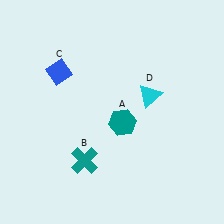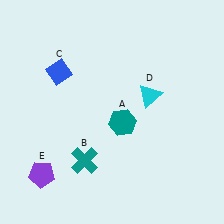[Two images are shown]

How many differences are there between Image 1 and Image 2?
There is 1 difference between the two images.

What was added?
A purple pentagon (E) was added in Image 2.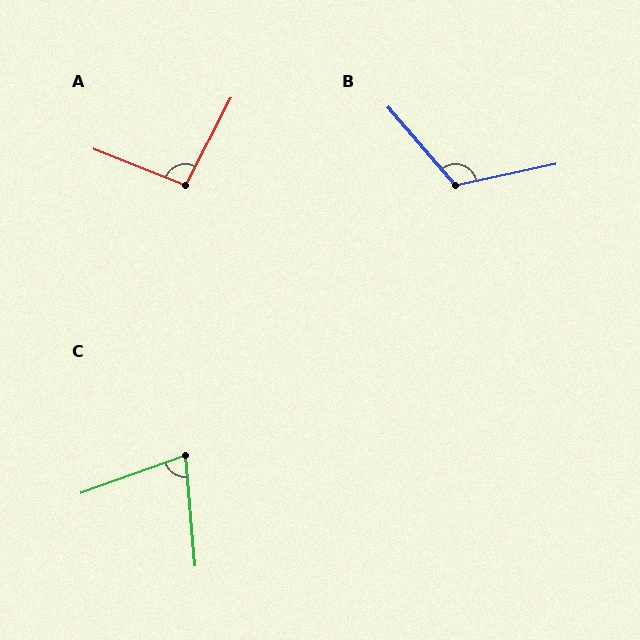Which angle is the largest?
B, at approximately 118 degrees.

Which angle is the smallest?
C, at approximately 75 degrees.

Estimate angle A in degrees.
Approximately 95 degrees.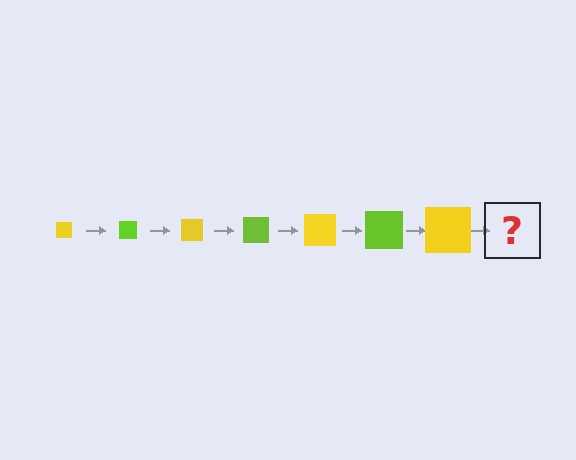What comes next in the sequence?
The next element should be a lime square, larger than the previous one.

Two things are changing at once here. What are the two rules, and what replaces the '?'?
The two rules are that the square grows larger each step and the color cycles through yellow and lime. The '?' should be a lime square, larger than the previous one.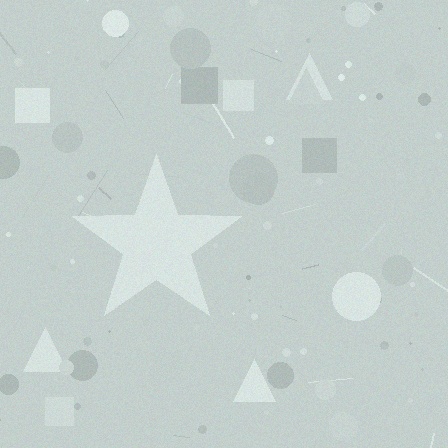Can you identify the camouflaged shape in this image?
The camouflaged shape is a star.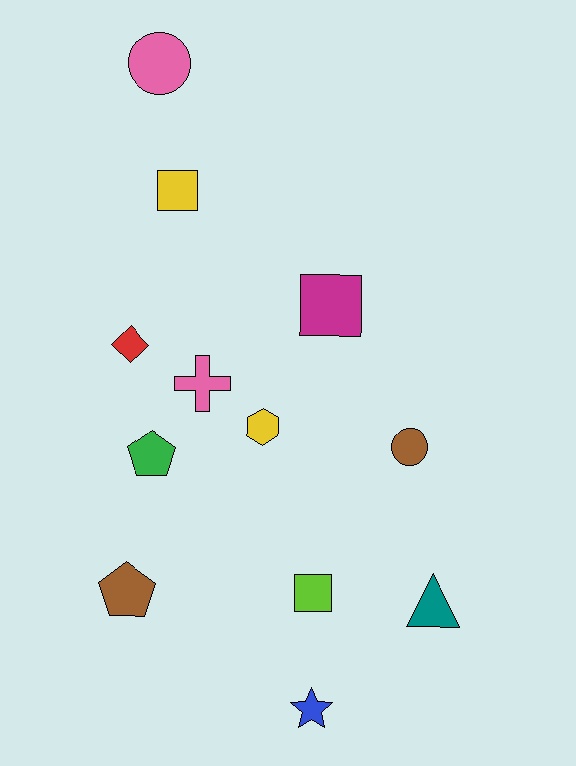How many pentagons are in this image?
There are 2 pentagons.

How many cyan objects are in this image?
There are no cyan objects.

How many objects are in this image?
There are 12 objects.